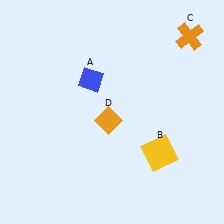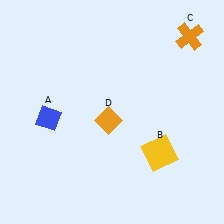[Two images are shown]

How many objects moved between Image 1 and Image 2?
1 object moved between the two images.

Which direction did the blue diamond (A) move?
The blue diamond (A) moved left.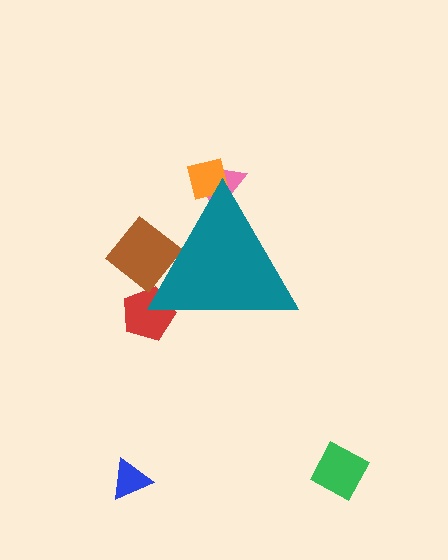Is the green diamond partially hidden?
No, the green diamond is fully visible.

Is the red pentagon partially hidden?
Yes, the red pentagon is partially hidden behind the teal triangle.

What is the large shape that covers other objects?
A teal triangle.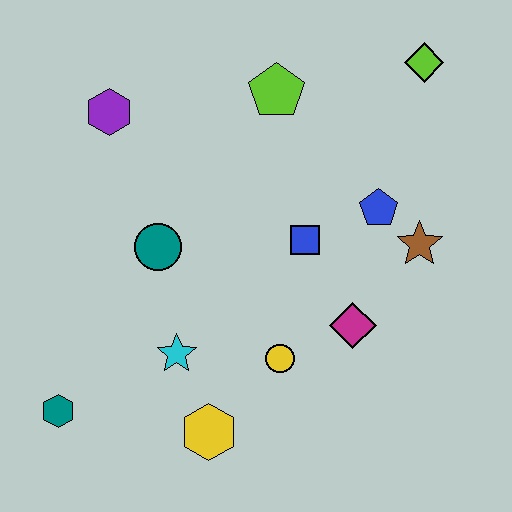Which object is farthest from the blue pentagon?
The teal hexagon is farthest from the blue pentagon.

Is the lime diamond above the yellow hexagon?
Yes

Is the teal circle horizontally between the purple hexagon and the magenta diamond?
Yes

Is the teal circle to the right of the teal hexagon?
Yes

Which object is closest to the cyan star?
The yellow hexagon is closest to the cyan star.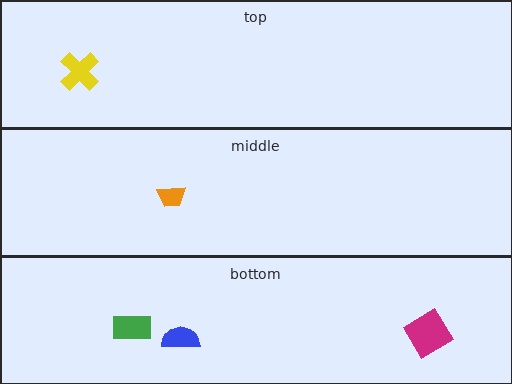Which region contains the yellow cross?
The top region.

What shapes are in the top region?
The yellow cross.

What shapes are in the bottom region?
The magenta diamond, the green rectangle, the blue semicircle.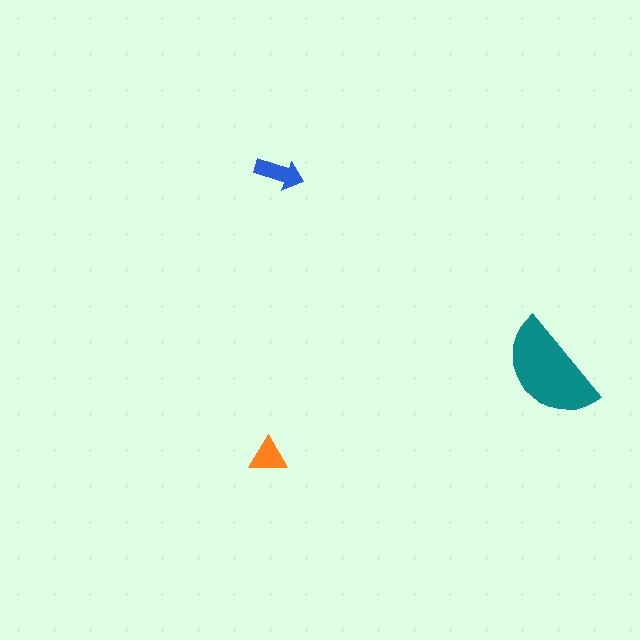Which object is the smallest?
The orange triangle.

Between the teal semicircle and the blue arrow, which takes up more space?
The teal semicircle.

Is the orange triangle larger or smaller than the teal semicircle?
Smaller.